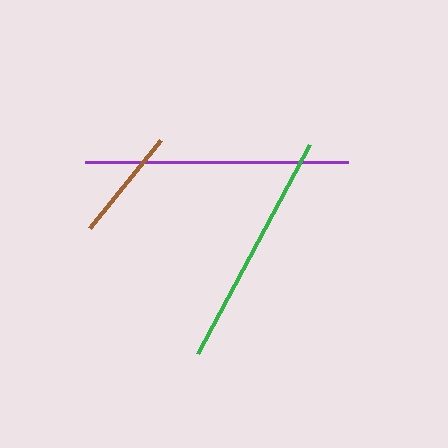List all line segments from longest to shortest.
From longest to shortest: purple, green, brown.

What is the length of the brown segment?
The brown segment is approximately 114 pixels long.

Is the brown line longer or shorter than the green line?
The green line is longer than the brown line.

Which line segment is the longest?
The purple line is the longest at approximately 263 pixels.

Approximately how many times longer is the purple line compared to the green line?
The purple line is approximately 1.1 times the length of the green line.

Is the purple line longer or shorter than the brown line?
The purple line is longer than the brown line.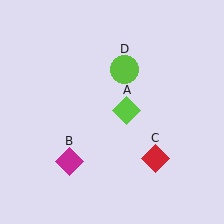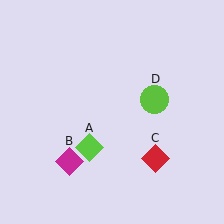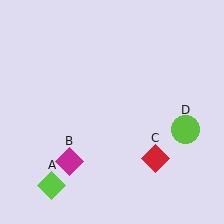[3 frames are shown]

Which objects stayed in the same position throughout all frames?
Magenta diamond (object B) and red diamond (object C) remained stationary.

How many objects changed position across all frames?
2 objects changed position: lime diamond (object A), lime circle (object D).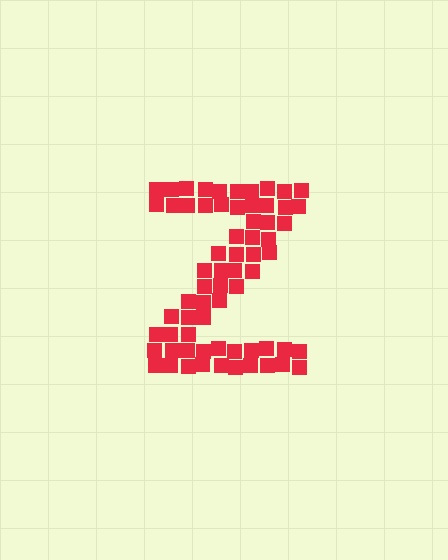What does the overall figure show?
The overall figure shows the letter Z.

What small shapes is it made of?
It is made of small squares.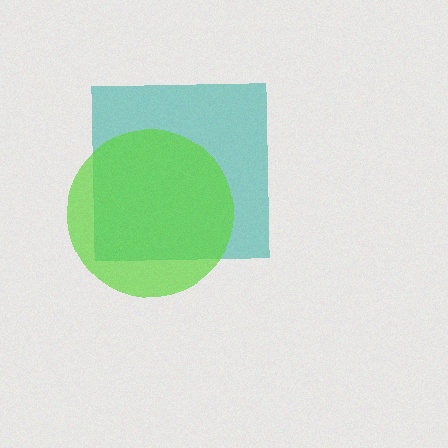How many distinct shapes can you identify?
There are 2 distinct shapes: a teal square, a lime circle.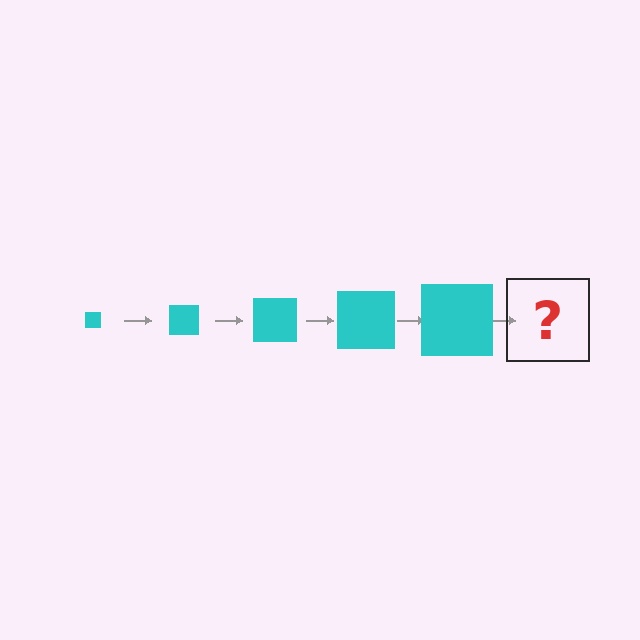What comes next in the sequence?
The next element should be a cyan square, larger than the previous one.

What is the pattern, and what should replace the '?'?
The pattern is that the square gets progressively larger each step. The '?' should be a cyan square, larger than the previous one.